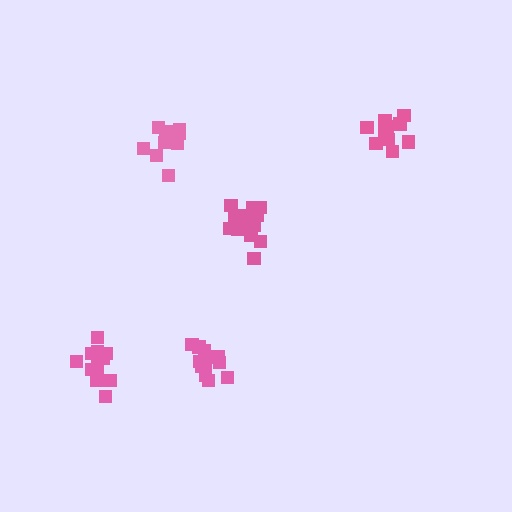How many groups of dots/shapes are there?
There are 5 groups.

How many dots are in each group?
Group 1: 14 dots, Group 2: 11 dots, Group 3: 14 dots, Group 4: 13 dots, Group 5: 10 dots (62 total).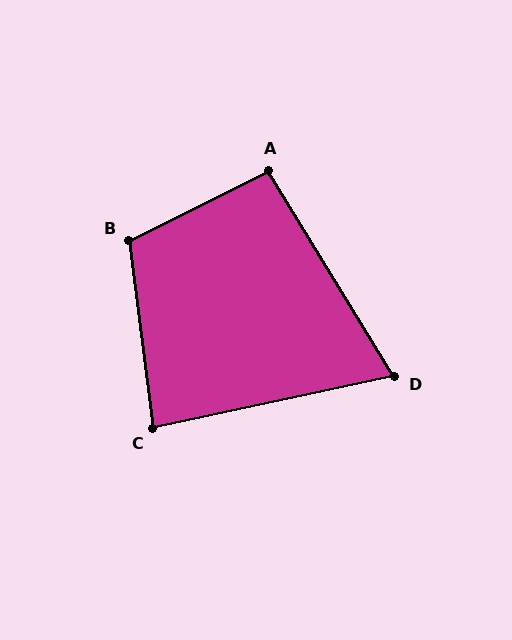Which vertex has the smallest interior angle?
D, at approximately 71 degrees.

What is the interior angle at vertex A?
Approximately 95 degrees (approximately right).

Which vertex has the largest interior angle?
B, at approximately 109 degrees.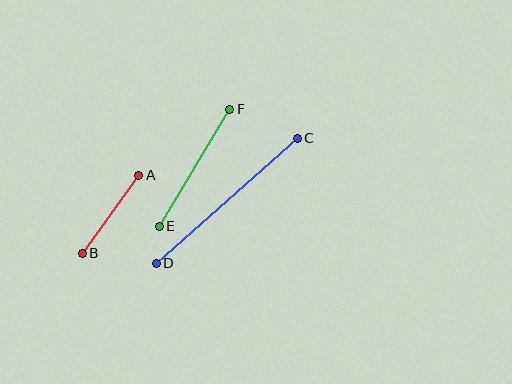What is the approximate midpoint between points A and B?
The midpoint is at approximately (110, 214) pixels.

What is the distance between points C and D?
The distance is approximately 189 pixels.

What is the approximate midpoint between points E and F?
The midpoint is at approximately (194, 168) pixels.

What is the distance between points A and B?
The distance is approximately 96 pixels.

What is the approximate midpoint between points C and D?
The midpoint is at approximately (227, 201) pixels.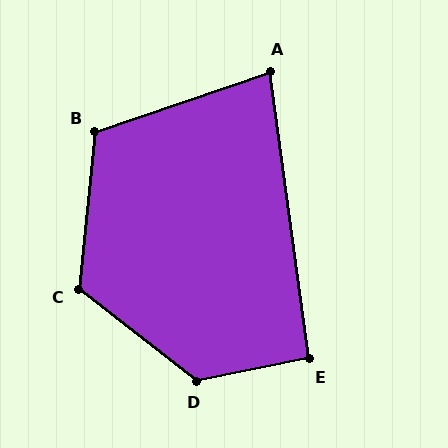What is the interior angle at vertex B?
Approximately 114 degrees (obtuse).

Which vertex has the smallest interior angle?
A, at approximately 79 degrees.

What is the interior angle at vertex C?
Approximately 122 degrees (obtuse).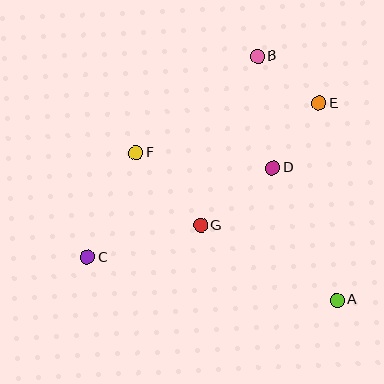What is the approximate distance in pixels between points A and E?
The distance between A and E is approximately 198 pixels.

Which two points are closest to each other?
Points B and E are closest to each other.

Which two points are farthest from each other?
Points C and E are farthest from each other.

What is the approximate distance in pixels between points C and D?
The distance between C and D is approximately 206 pixels.